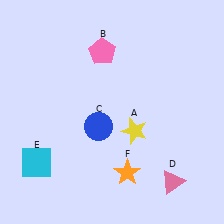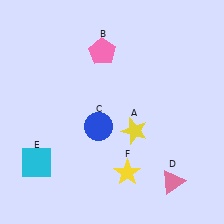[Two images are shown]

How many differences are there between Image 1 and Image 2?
There is 1 difference between the two images.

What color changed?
The star (F) changed from orange in Image 1 to yellow in Image 2.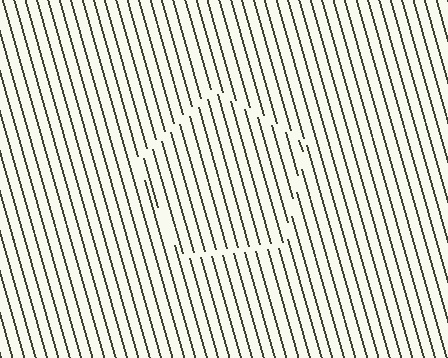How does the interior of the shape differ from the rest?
The interior of the shape contains the same grating, shifted by half a period — the contour is defined by the phase discontinuity where line-ends from the inner and outer gratings abut.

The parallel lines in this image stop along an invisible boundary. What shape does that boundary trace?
An illusory pentagon. The interior of the shape contains the same grating, shifted by half a period — the contour is defined by the phase discontinuity where line-ends from the inner and outer gratings abut.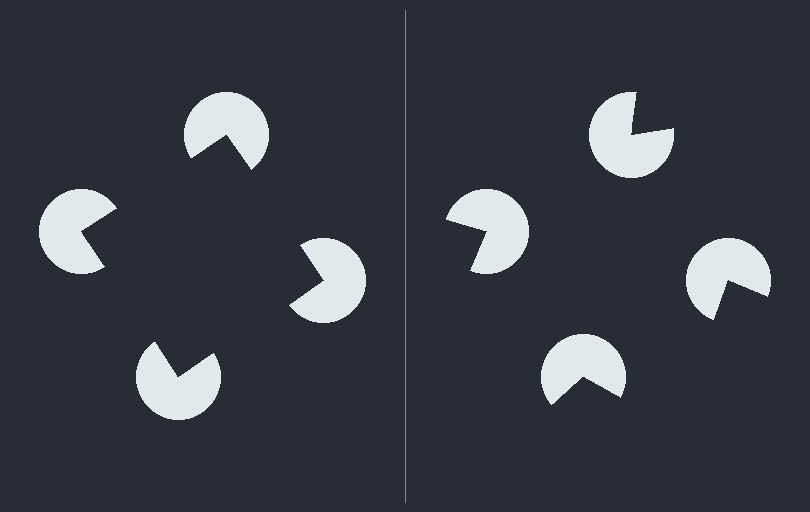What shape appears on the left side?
An illusory square.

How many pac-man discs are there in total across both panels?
8 — 4 on each side.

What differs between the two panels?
The pac-man discs are positioned identically on both sides; only the wedge orientations differ. On the left they align to a square; on the right they are misaligned.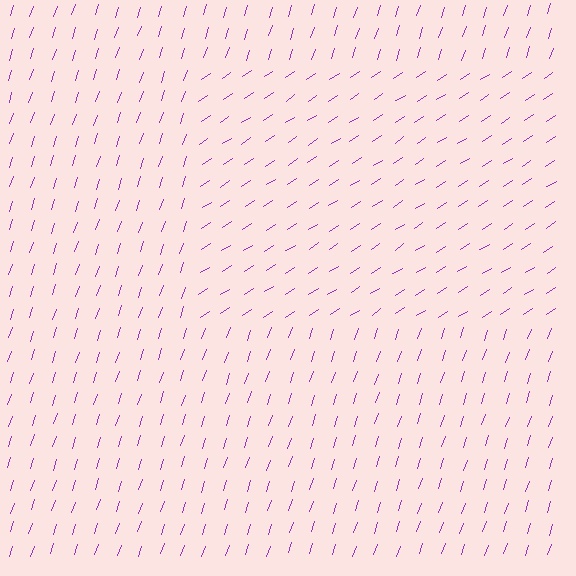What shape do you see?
I see a rectangle.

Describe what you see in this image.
The image is filled with small purple line segments. A rectangle region in the image has lines oriented differently from the surrounding lines, creating a visible texture boundary.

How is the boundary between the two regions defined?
The boundary is defined purely by a change in line orientation (approximately 38 degrees difference). All lines are the same color and thickness.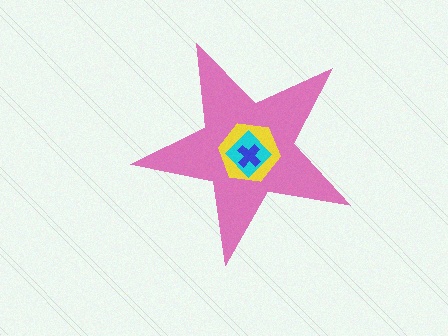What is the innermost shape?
The blue cross.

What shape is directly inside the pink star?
The yellow hexagon.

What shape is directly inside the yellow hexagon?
The cyan diamond.